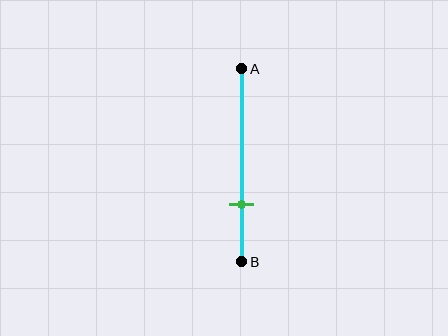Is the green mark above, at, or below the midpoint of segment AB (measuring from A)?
The green mark is below the midpoint of segment AB.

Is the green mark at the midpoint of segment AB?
No, the mark is at about 70% from A, not at the 50% midpoint.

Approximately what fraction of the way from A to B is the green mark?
The green mark is approximately 70% of the way from A to B.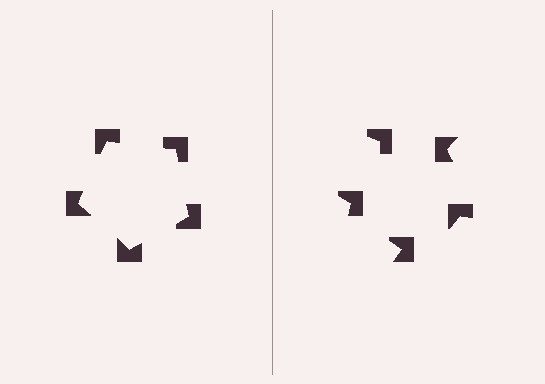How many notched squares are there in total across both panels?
10 — 5 on each side.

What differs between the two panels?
The notched squares are positioned identically on both sides; only the wedge orientations differ. On the left they align to a pentagon; on the right they are misaligned.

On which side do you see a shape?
An illusory pentagon appears on the left side. On the right side the wedge cuts are rotated, so no coherent shape forms.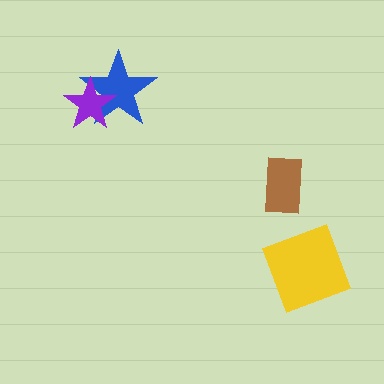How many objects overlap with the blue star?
1 object overlaps with the blue star.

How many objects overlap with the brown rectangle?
0 objects overlap with the brown rectangle.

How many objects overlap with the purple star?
1 object overlaps with the purple star.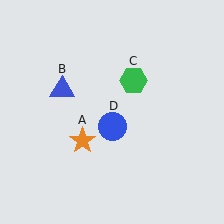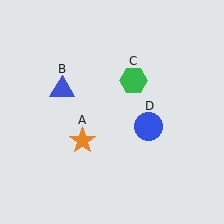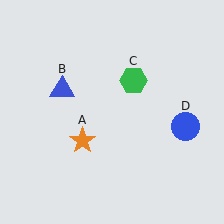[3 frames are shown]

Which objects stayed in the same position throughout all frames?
Orange star (object A) and blue triangle (object B) and green hexagon (object C) remained stationary.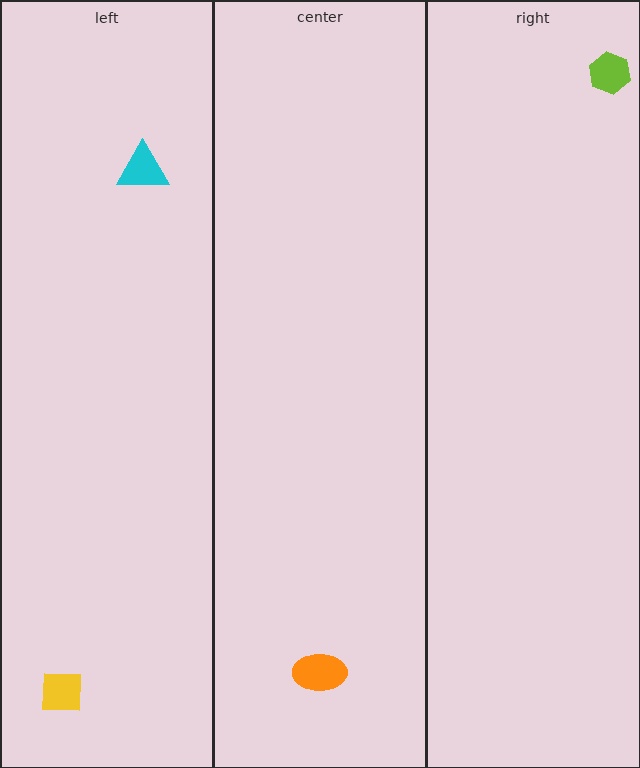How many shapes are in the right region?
1.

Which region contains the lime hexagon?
The right region.